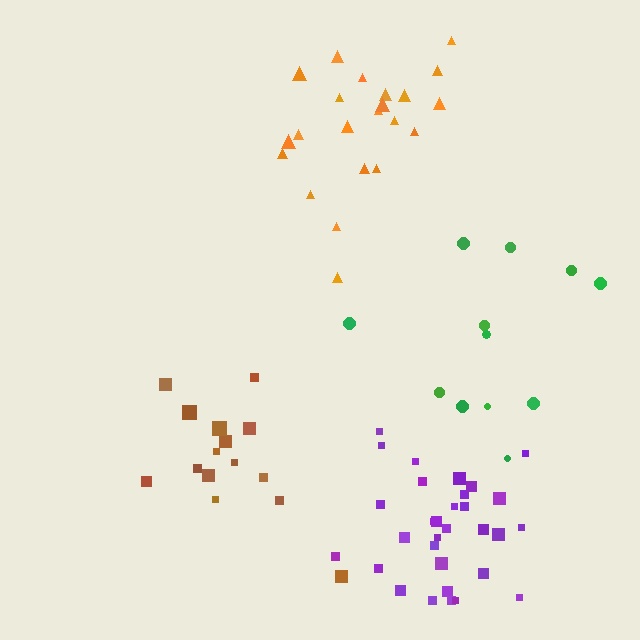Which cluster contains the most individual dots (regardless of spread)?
Purple (32).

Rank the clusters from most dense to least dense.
purple, orange, brown, green.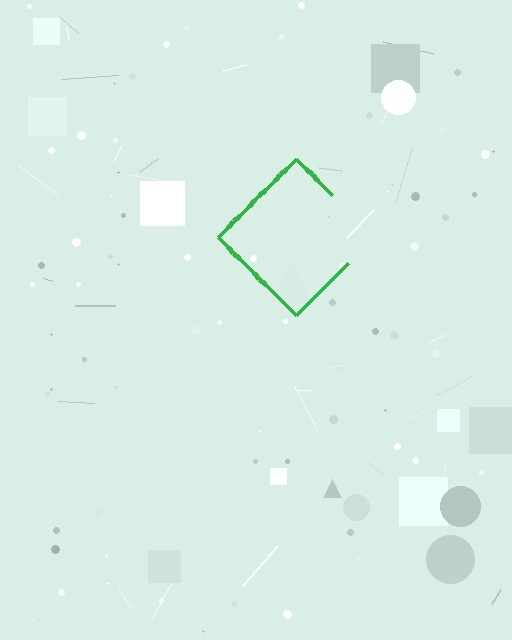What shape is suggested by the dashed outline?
The dashed outline suggests a diamond.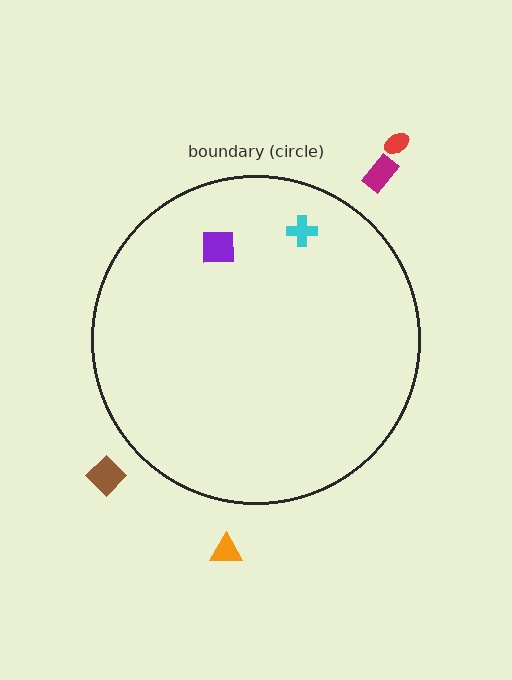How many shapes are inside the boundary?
2 inside, 4 outside.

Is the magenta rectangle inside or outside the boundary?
Outside.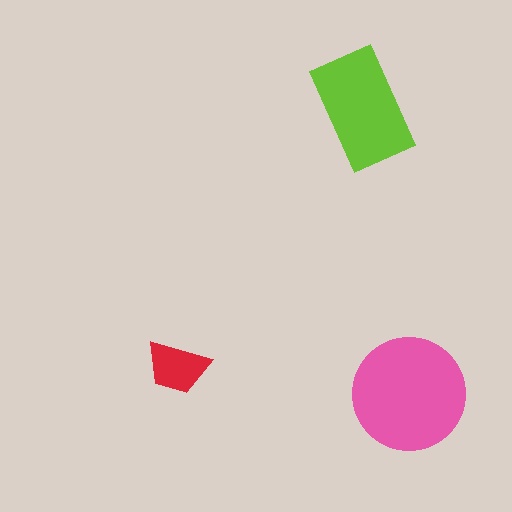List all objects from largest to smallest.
The pink circle, the lime rectangle, the red trapezoid.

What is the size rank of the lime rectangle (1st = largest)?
2nd.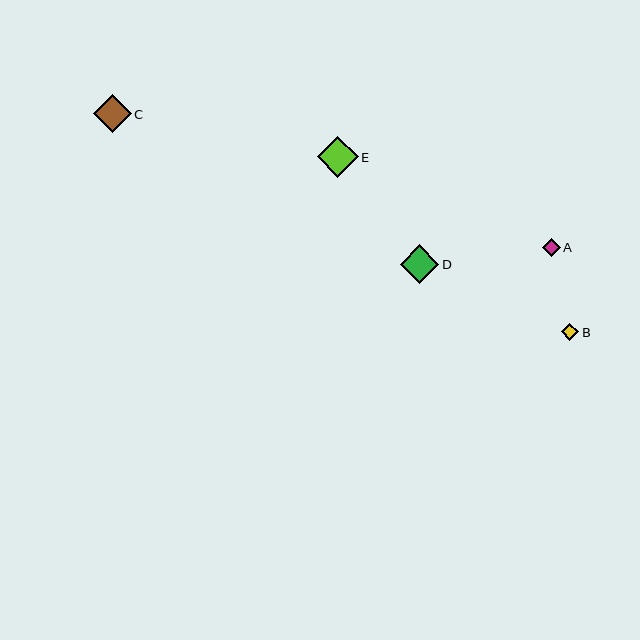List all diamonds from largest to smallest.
From largest to smallest: E, D, C, A, B.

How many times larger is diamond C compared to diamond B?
Diamond C is approximately 2.2 times the size of diamond B.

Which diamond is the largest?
Diamond E is the largest with a size of approximately 41 pixels.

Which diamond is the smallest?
Diamond B is the smallest with a size of approximately 17 pixels.